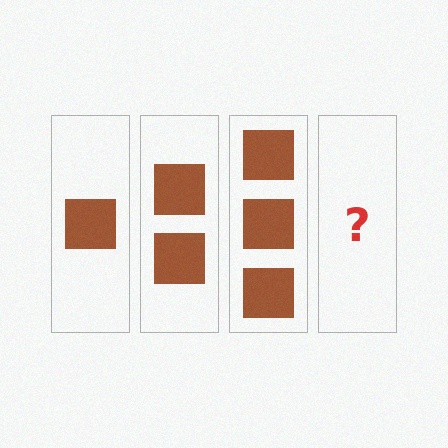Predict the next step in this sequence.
The next step is 4 squares.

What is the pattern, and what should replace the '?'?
The pattern is that each step adds one more square. The '?' should be 4 squares.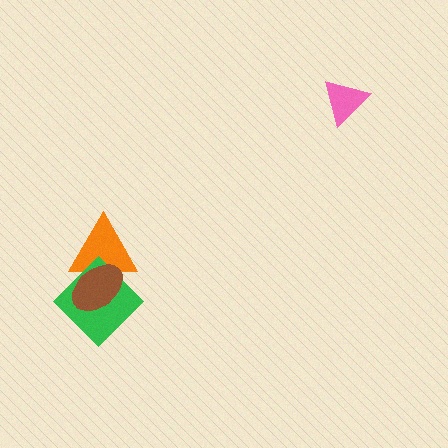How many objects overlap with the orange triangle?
2 objects overlap with the orange triangle.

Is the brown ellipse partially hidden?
No, no other shape covers it.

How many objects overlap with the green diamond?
2 objects overlap with the green diamond.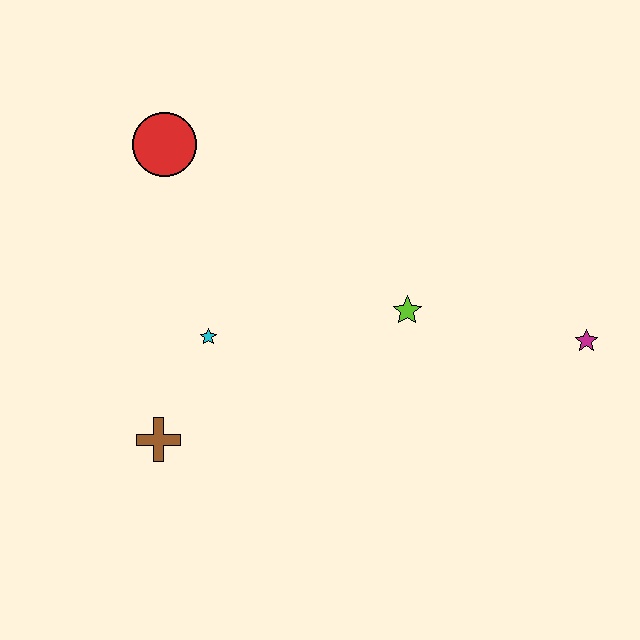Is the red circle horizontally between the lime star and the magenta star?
No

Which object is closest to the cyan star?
The brown cross is closest to the cyan star.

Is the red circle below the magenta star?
No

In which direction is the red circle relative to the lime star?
The red circle is to the left of the lime star.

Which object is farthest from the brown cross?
The magenta star is farthest from the brown cross.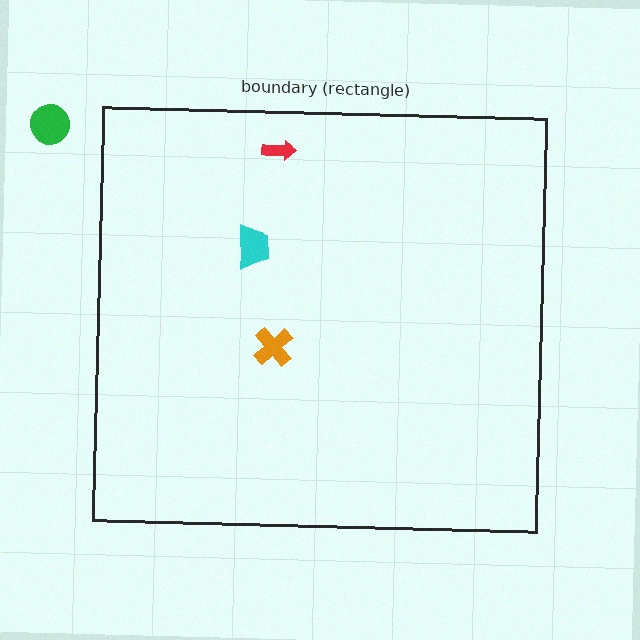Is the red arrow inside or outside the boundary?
Inside.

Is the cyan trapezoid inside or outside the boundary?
Inside.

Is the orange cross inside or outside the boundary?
Inside.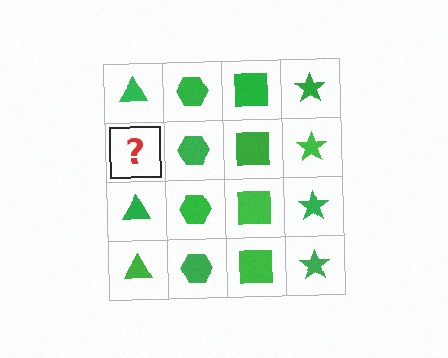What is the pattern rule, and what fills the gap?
The rule is that each column has a consistent shape. The gap should be filled with a green triangle.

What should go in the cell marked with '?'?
The missing cell should contain a green triangle.